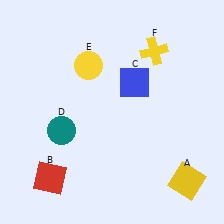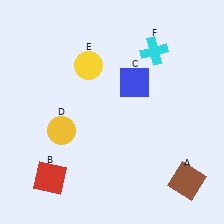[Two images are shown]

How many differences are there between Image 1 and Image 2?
There are 3 differences between the two images.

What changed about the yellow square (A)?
In Image 1, A is yellow. In Image 2, it changed to brown.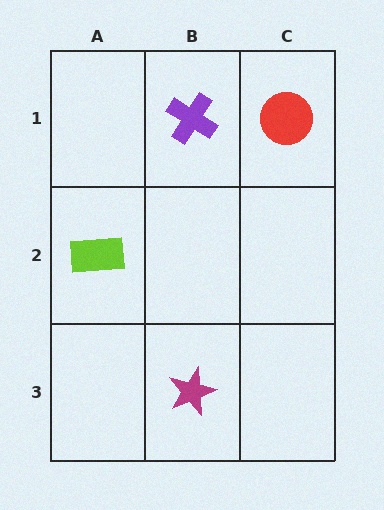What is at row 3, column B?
A magenta star.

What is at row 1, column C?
A red circle.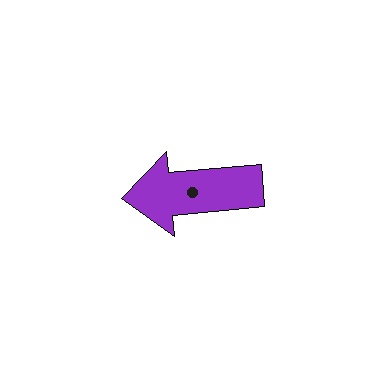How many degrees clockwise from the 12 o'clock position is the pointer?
Approximately 265 degrees.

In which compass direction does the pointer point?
West.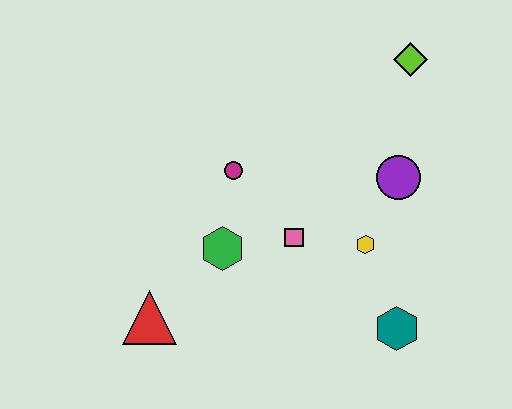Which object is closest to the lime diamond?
The purple circle is closest to the lime diamond.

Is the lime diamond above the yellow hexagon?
Yes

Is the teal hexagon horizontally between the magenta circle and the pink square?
No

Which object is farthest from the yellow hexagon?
The red triangle is farthest from the yellow hexagon.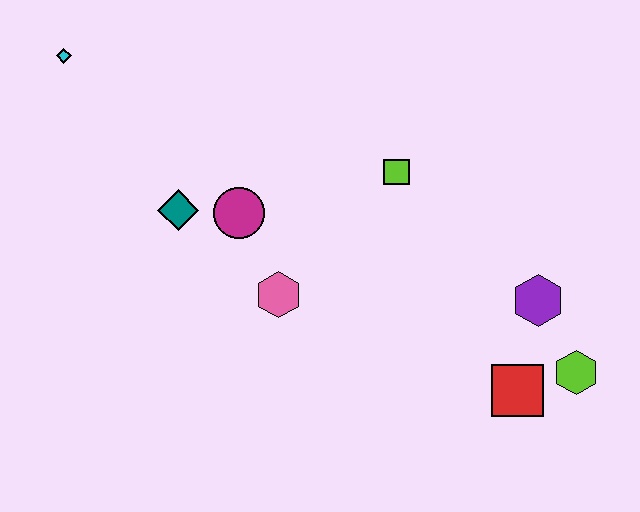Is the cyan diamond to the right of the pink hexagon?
No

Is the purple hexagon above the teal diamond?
No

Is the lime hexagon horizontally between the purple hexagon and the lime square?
No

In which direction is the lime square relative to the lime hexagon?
The lime square is above the lime hexagon.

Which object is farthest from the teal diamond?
The lime hexagon is farthest from the teal diamond.